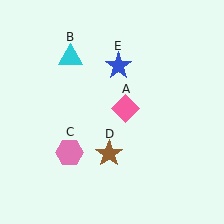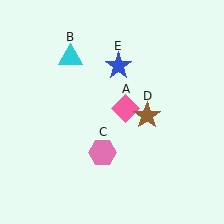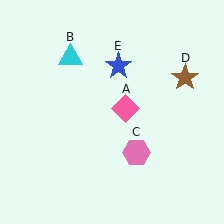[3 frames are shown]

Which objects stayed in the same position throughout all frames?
Pink diamond (object A) and cyan triangle (object B) and blue star (object E) remained stationary.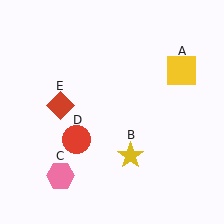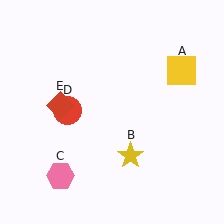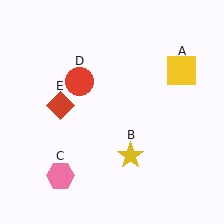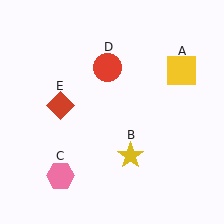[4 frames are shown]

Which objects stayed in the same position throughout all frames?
Yellow square (object A) and yellow star (object B) and pink hexagon (object C) and red diamond (object E) remained stationary.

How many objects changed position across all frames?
1 object changed position: red circle (object D).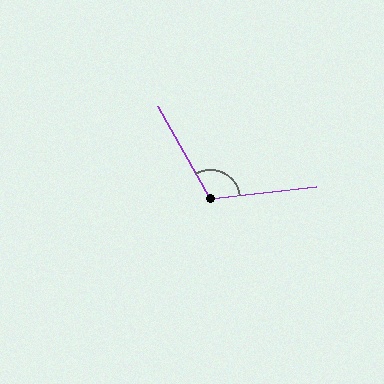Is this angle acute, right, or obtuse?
It is obtuse.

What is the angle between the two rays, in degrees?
Approximately 113 degrees.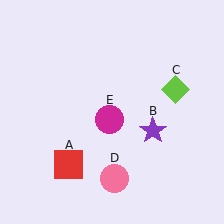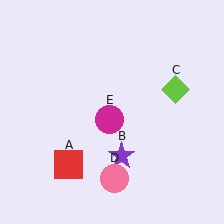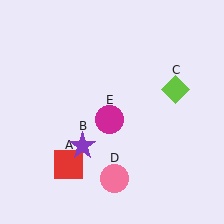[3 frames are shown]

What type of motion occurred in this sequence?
The purple star (object B) rotated clockwise around the center of the scene.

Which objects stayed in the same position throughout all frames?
Red square (object A) and lime diamond (object C) and pink circle (object D) and magenta circle (object E) remained stationary.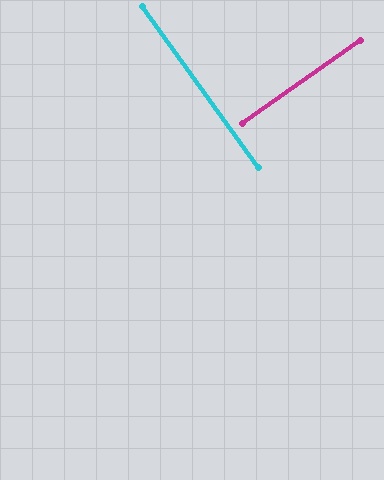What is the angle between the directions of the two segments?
Approximately 89 degrees.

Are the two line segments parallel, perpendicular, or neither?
Perpendicular — they meet at approximately 89°.